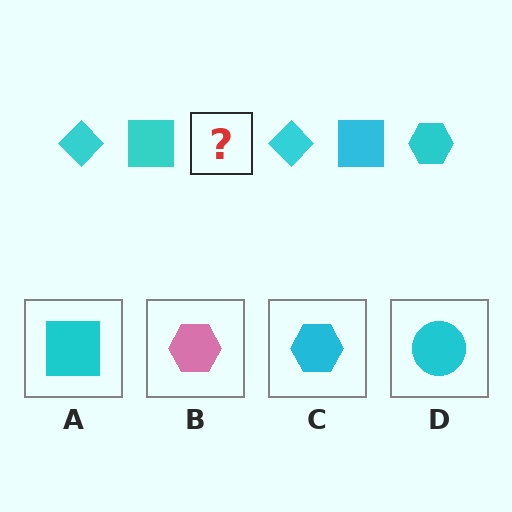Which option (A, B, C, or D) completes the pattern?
C.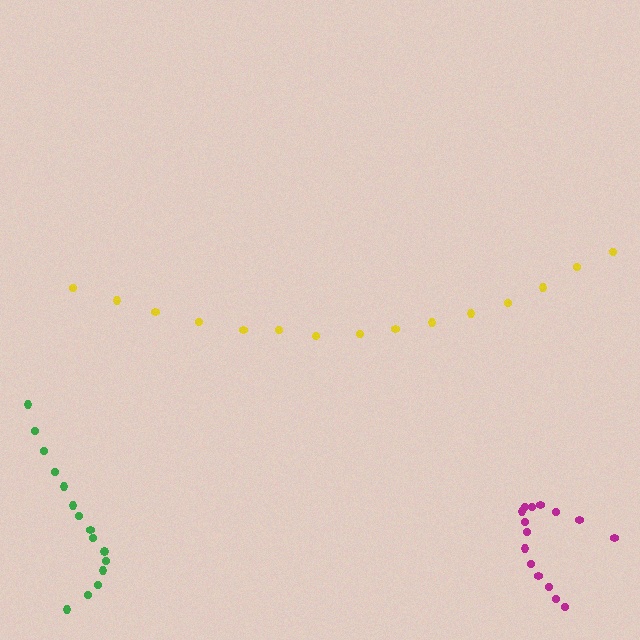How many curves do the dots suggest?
There are 3 distinct paths.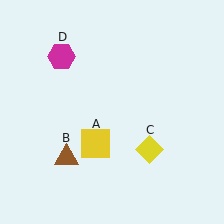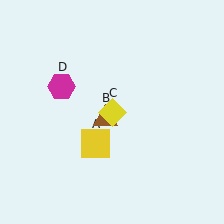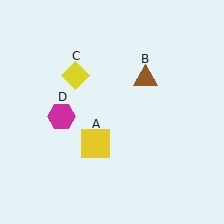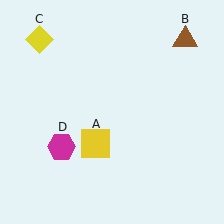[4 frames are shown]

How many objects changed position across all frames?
3 objects changed position: brown triangle (object B), yellow diamond (object C), magenta hexagon (object D).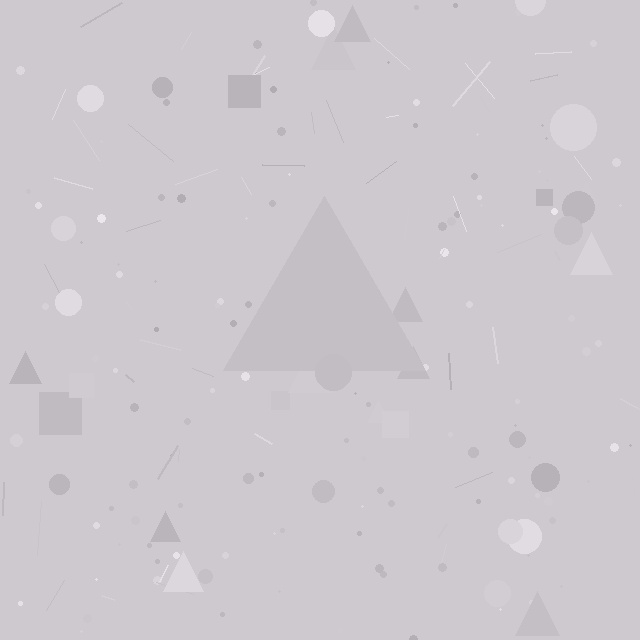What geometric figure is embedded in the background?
A triangle is embedded in the background.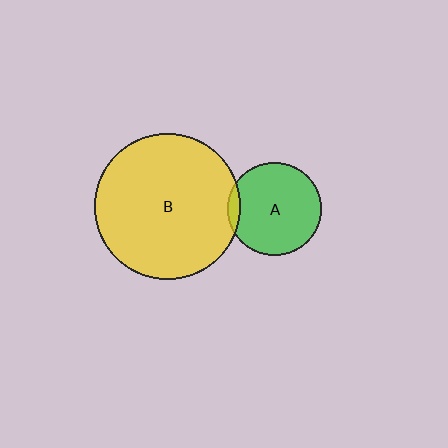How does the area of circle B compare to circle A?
Approximately 2.5 times.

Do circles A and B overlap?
Yes.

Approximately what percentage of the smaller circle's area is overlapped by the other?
Approximately 5%.